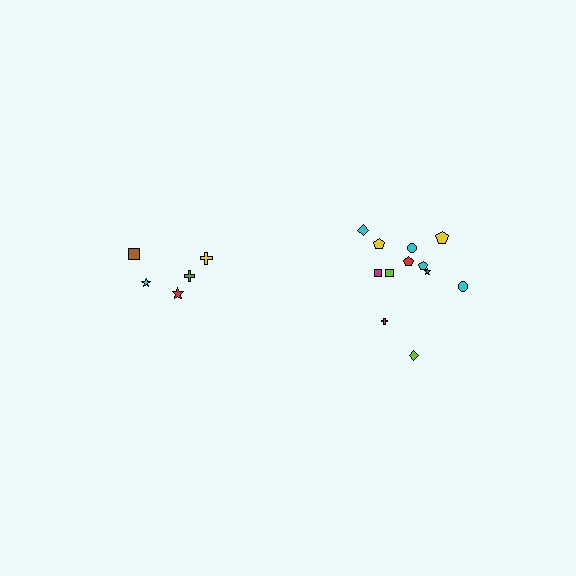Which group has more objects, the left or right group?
The right group.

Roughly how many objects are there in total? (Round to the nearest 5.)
Roughly 15 objects in total.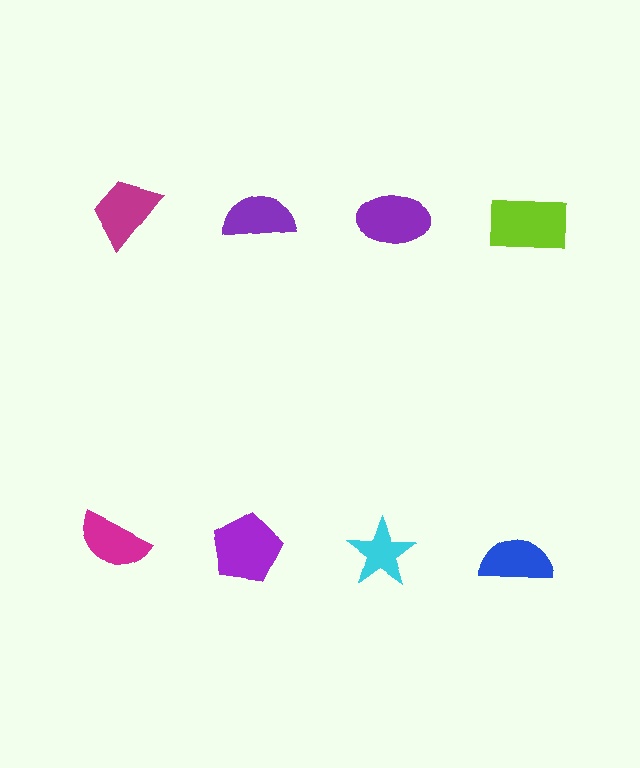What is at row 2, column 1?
A magenta semicircle.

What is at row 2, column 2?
A purple pentagon.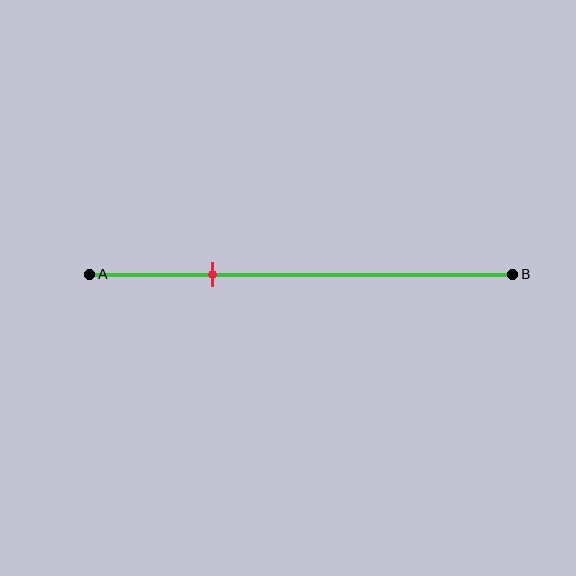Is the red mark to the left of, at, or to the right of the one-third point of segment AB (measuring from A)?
The red mark is to the left of the one-third point of segment AB.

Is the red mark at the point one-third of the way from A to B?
No, the mark is at about 30% from A, not at the 33% one-third point.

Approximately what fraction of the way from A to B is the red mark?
The red mark is approximately 30% of the way from A to B.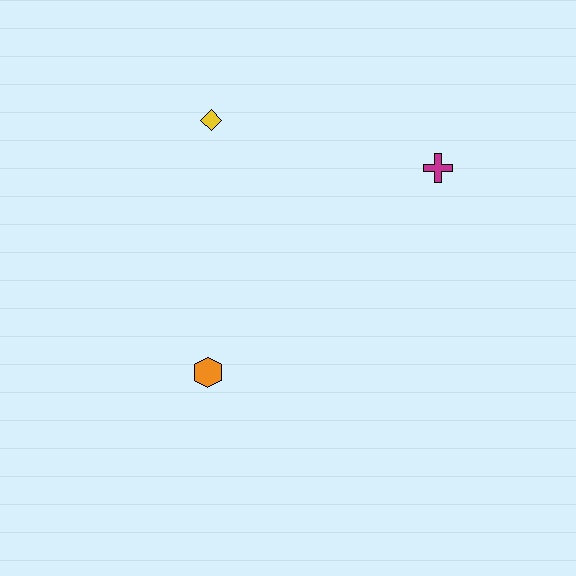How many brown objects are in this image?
There are no brown objects.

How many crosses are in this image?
There is 1 cross.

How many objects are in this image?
There are 3 objects.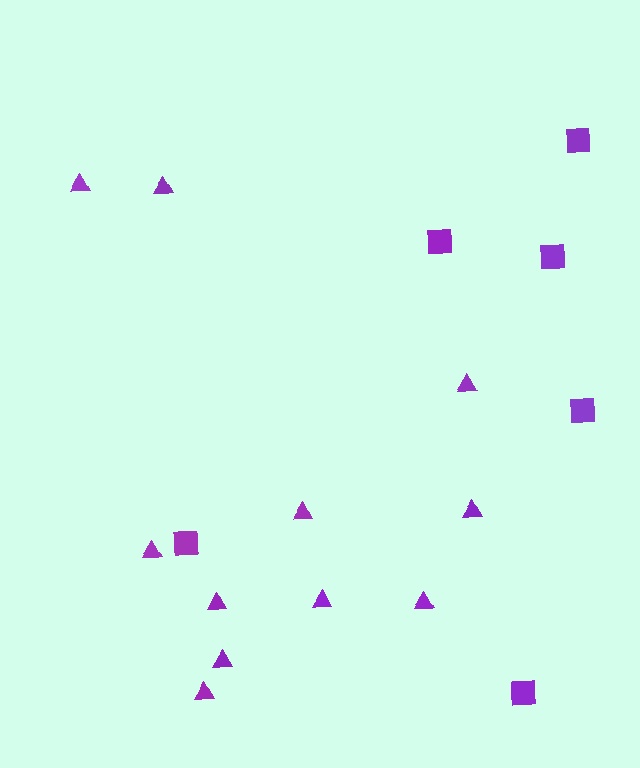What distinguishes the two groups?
There are 2 groups: one group of squares (6) and one group of triangles (11).